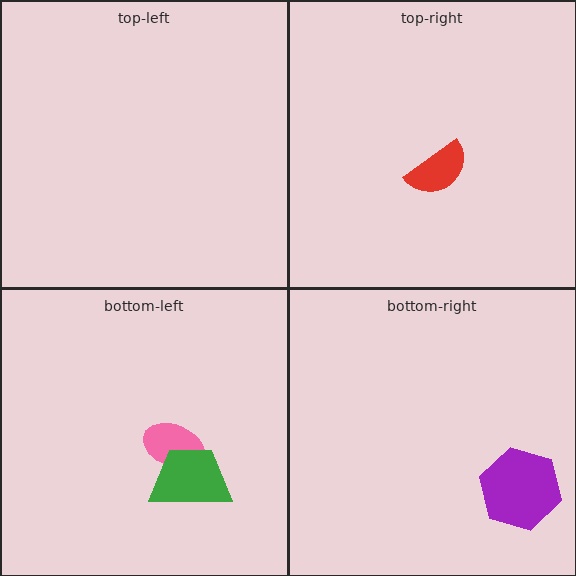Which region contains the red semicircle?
The top-right region.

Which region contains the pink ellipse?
The bottom-left region.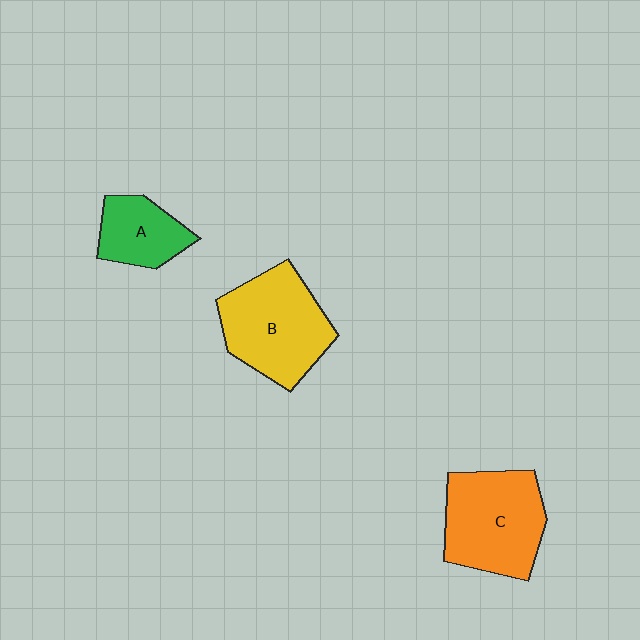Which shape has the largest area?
Shape B (yellow).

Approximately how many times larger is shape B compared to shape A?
Approximately 1.8 times.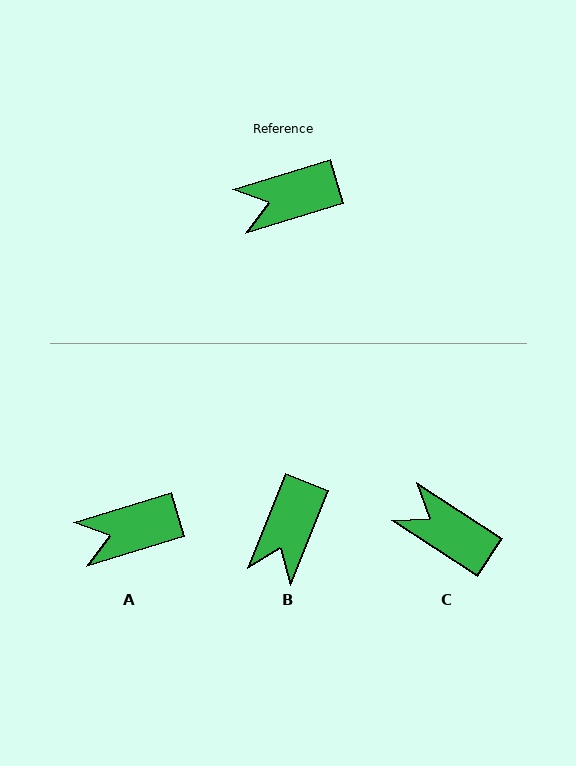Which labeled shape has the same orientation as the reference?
A.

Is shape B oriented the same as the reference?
No, it is off by about 52 degrees.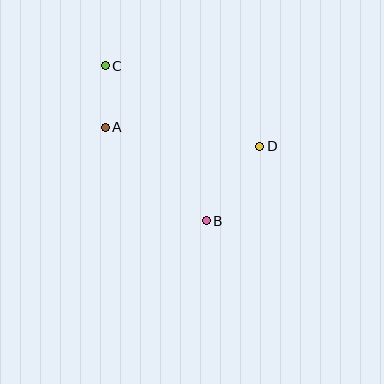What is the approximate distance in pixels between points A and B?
The distance between A and B is approximately 137 pixels.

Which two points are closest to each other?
Points A and C are closest to each other.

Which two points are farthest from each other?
Points B and C are farthest from each other.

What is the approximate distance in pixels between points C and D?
The distance between C and D is approximately 175 pixels.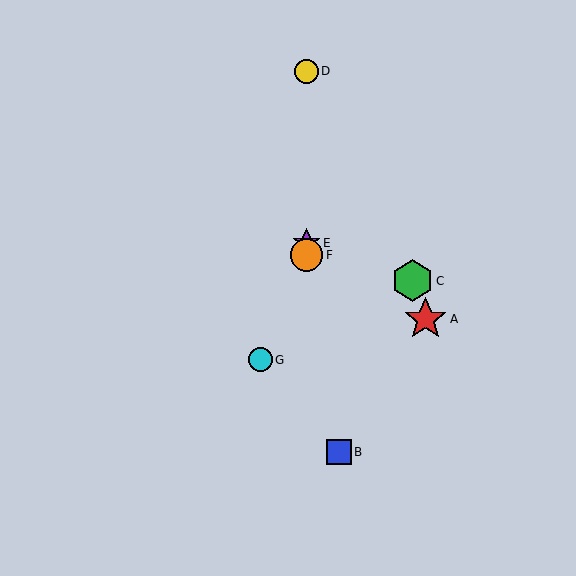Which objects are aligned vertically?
Objects D, E, F are aligned vertically.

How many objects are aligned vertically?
3 objects (D, E, F) are aligned vertically.